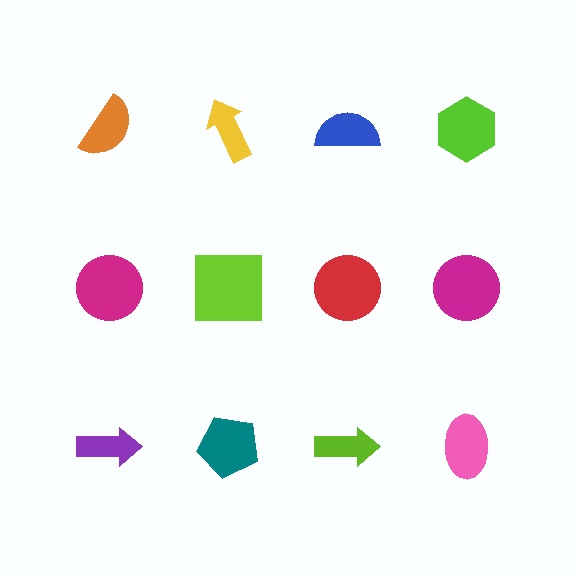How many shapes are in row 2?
4 shapes.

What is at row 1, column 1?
An orange semicircle.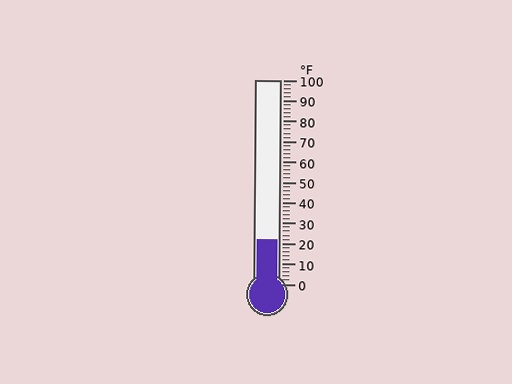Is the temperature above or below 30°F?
The temperature is below 30°F.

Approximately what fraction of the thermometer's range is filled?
The thermometer is filled to approximately 20% of its range.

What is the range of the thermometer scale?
The thermometer scale ranges from 0°F to 100°F.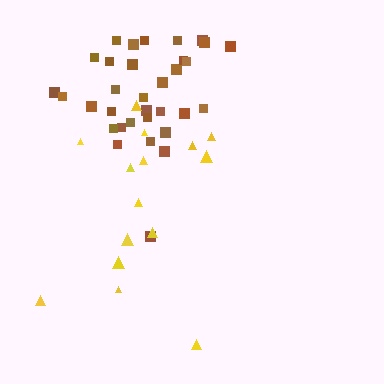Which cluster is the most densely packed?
Brown.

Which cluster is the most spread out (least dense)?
Yellow.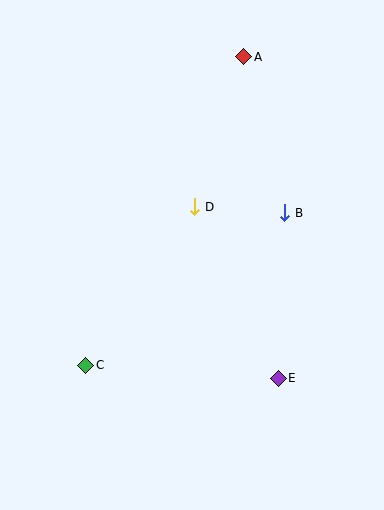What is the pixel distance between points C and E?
The distance between C and E is 193 pixels.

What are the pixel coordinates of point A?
Point A is at (244, 57).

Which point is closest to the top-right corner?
Point A is closest to the top-right corner.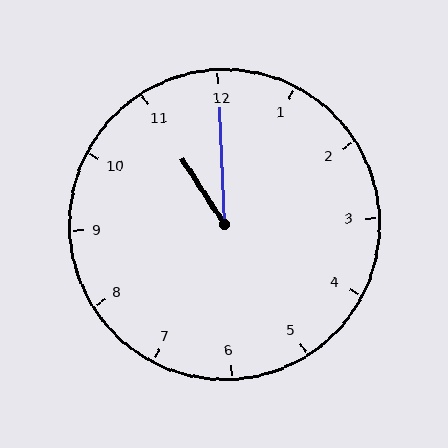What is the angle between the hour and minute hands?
Approximately 30 degrees.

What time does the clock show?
11:00.